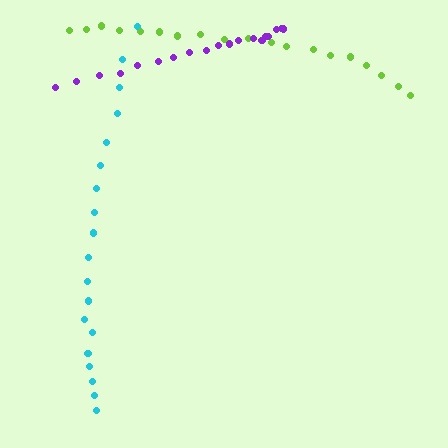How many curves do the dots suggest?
There are 3 distinct paths.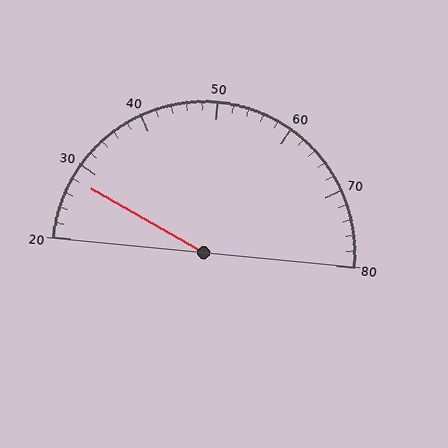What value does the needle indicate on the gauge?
The needle indicates approximately 28.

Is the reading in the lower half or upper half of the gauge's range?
The reading is in the lower half of the range (20 to 80).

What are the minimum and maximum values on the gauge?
The gauge ranges from 20 to 80.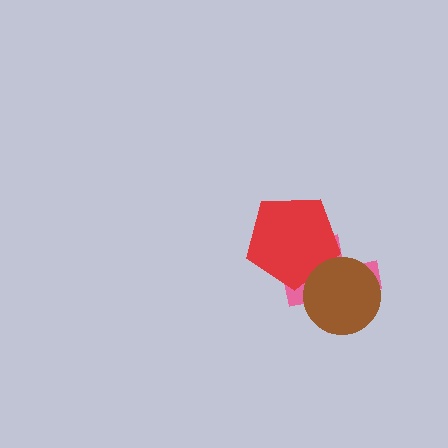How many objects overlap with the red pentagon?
2 objects overlap with the red pentagon.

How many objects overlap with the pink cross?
2 objects overlap with the pink cross.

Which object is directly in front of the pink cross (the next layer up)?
The red pentagon is directly in front of the pink cross.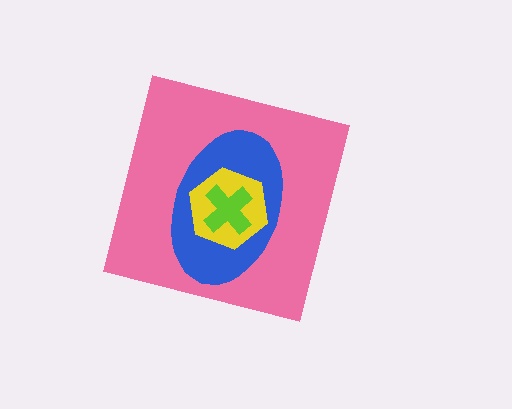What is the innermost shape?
The lime cross.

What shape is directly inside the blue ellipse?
The yellow hexagon.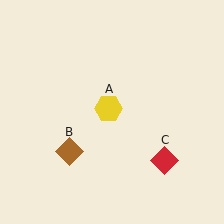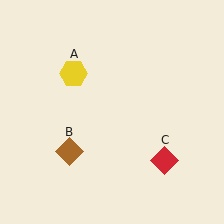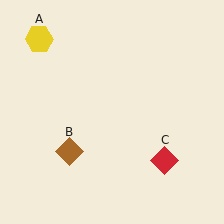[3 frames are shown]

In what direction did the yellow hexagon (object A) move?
The yellow hexagon (object A) moved up and to the left.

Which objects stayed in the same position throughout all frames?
Brown diamond (object B) and red diamond (object C) remained stationary.